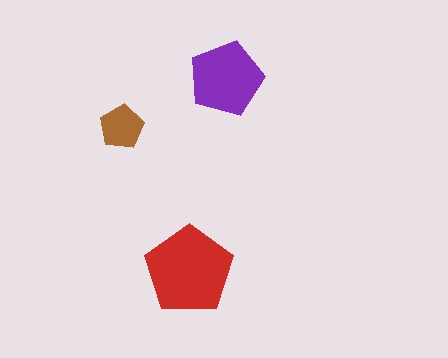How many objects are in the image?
There are 3 objects in the image.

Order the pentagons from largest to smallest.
the red one, the purple one, the brown one.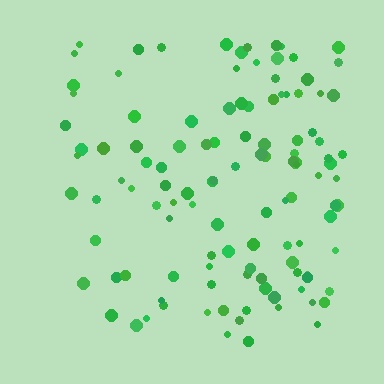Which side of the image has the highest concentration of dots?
The right.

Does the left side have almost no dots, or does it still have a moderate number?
Still a moderate number, just noticeably fewer than the right.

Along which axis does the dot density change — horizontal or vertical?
Horizontal.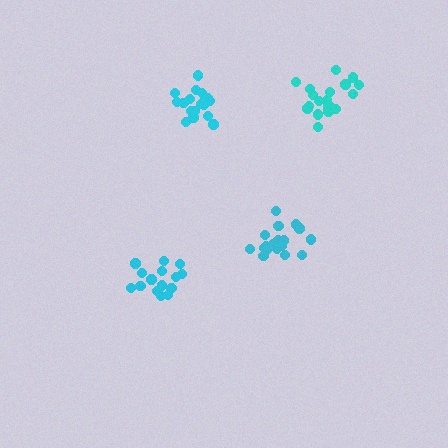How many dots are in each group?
Group 1: 15 dots, Group 2: 19 dots, Group 3: 18 dots, Group 4: 18 dots (70 total).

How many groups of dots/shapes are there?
There are 4 groups.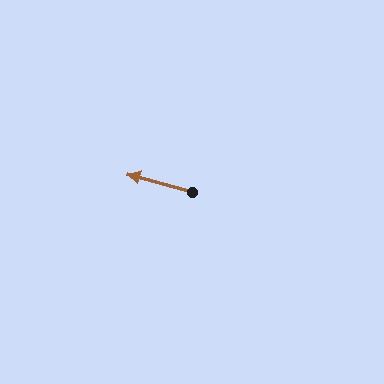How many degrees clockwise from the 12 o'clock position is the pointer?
Approximately 286 degrees.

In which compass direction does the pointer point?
West.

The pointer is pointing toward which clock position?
Roughly 10 o'clock.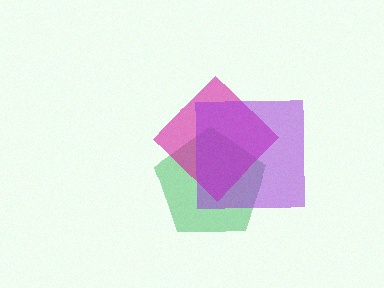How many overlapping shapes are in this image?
There are 3 overlapping shapes in the image.